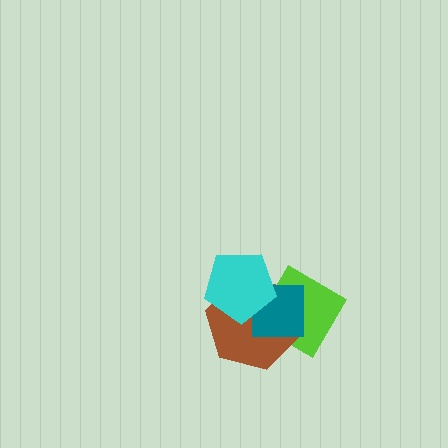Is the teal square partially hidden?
Yes, it is partially covered by another shape.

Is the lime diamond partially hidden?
Yes, it is partially covered by another shape.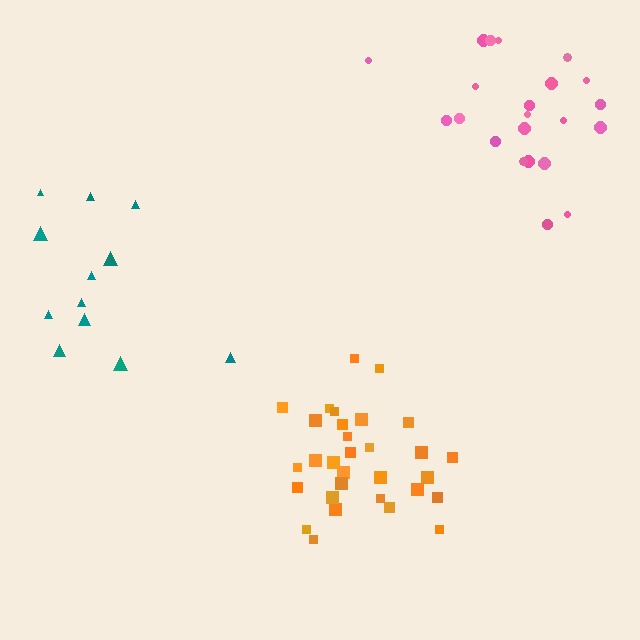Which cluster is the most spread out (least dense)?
Teal.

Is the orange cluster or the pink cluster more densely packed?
Orange.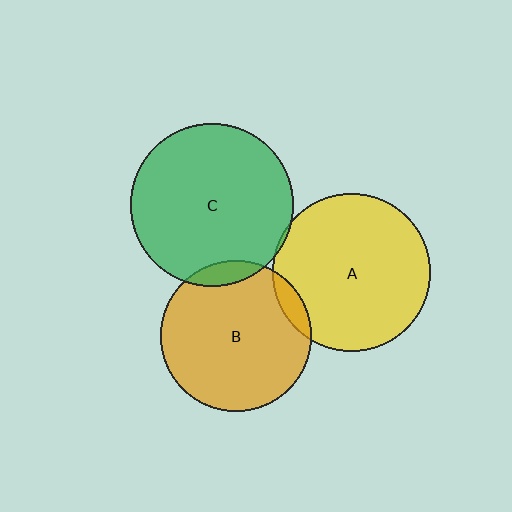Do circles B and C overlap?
Yes.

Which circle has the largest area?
Circle C (green).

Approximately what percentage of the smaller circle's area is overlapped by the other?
Approximately 10%.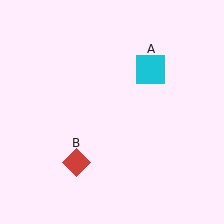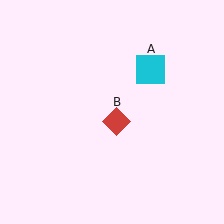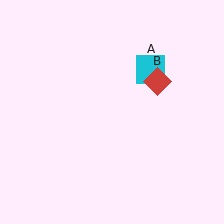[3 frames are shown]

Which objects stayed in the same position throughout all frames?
Cyan square (object A) remained stationary.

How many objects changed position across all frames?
1 object changed position: red diamond (object B).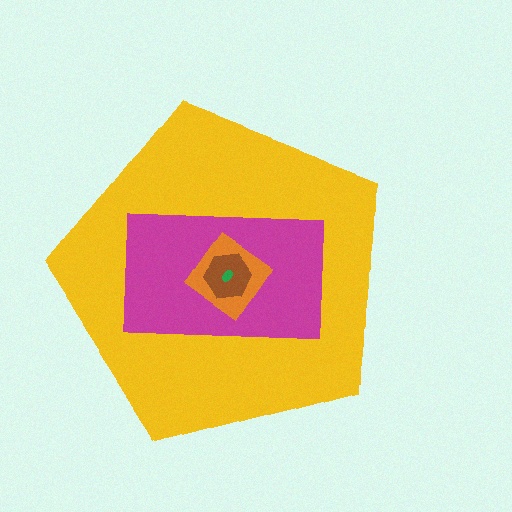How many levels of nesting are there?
5.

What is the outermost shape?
The yellow pentagon.